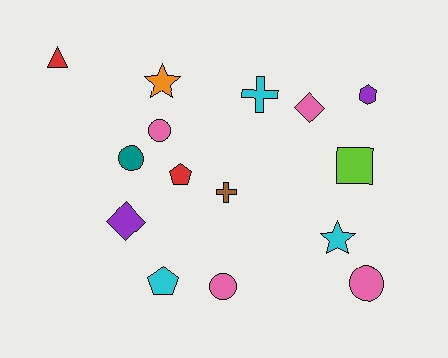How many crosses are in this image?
There are 2 crosses.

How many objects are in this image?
There are 15 objects.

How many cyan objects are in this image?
There are 3 cyan objects.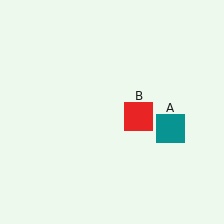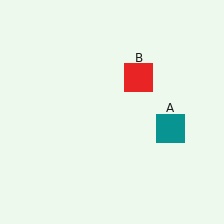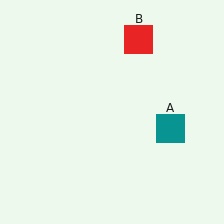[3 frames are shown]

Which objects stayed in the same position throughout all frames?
Teal square (object A) remained stationary.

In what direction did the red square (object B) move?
The red square (object B) moved up.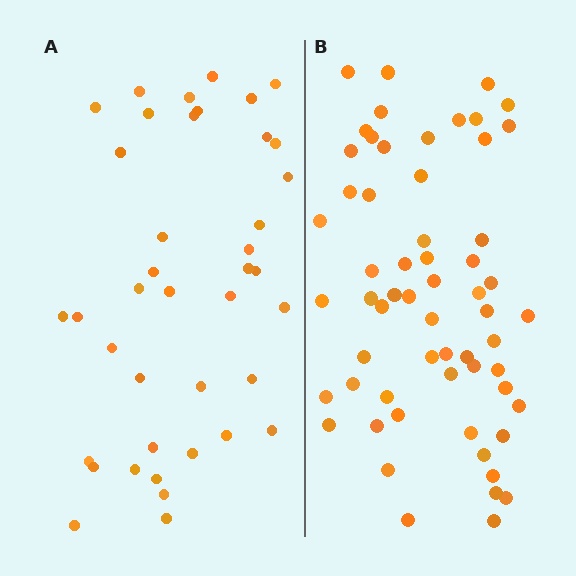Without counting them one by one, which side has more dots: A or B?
Region B (the right region) has more dots.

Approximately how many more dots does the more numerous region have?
Region B has approximately 20 more dots than region A.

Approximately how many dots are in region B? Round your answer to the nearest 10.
About 60 dots.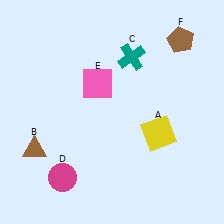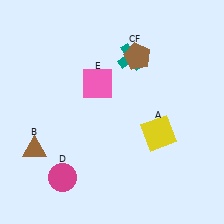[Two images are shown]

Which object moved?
The brown pentagon (F) moved left.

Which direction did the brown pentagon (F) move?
The brown pentagon (F) moved left.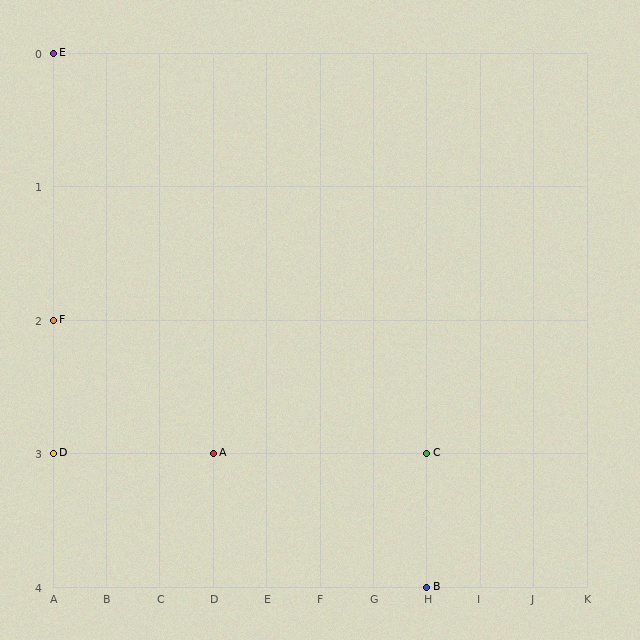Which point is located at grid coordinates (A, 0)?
Point E is at (A, 0).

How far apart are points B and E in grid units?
Points B and E are 7 columns and 4 rows apart (about 8.1 grid units diagonally).